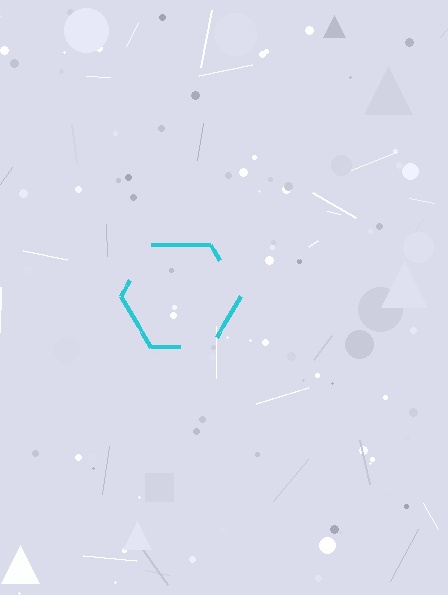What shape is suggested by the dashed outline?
The dashed outline suggests a hexagon.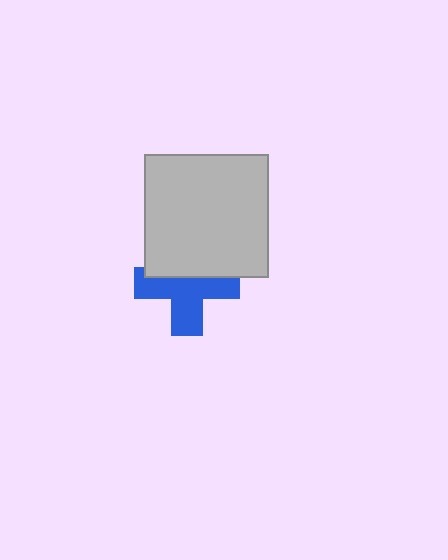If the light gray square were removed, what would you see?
You would see the complete blue cross.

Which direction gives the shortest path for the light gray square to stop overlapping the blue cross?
Moving up gives the shortest separation.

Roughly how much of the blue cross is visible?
About half of it is visible (roughly 62%).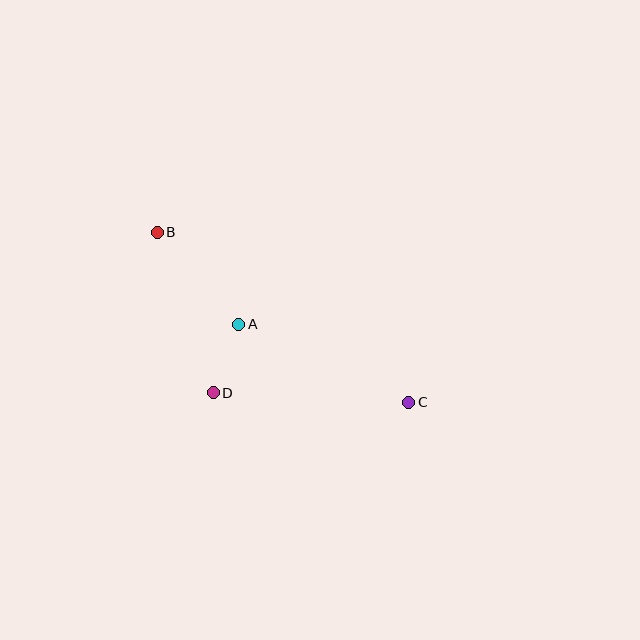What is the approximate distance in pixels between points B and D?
The distance between B and D is approximately 170 pixels.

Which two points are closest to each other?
Points A and D are closest to each other.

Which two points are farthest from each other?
Points B and C are farthest from each other.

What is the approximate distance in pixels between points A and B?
The distance between A and B is approximately 123 pixels.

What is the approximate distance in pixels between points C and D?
The distance between C and D is approximately 196 pixels.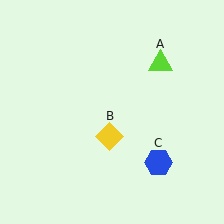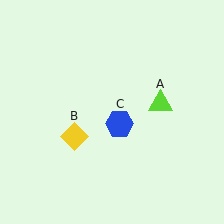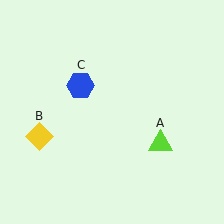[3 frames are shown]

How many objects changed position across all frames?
3 objects changed position: lime triangle (object A), yellow diamond (object B), blue hexagon (object C).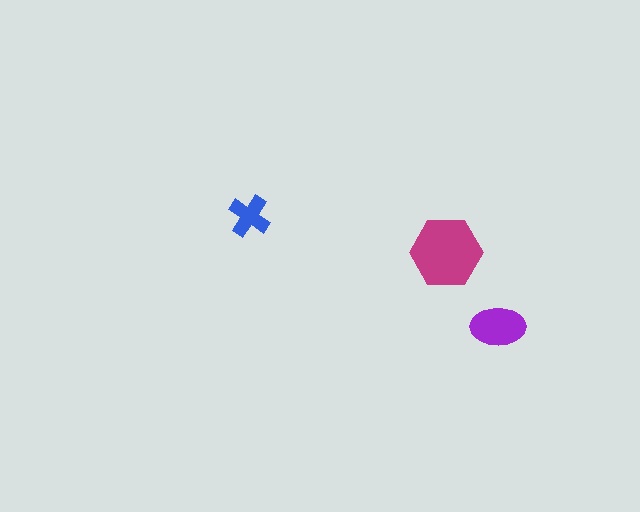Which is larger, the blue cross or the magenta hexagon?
The magenta hexagon.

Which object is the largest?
The magenta hexagon.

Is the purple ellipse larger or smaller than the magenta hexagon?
Smaller.